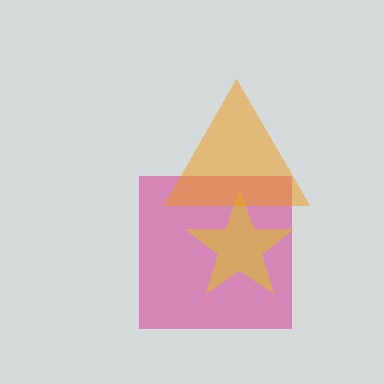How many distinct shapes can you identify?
There are 3 distinct shapes: a magenta square, a yellow star, an orange triangle.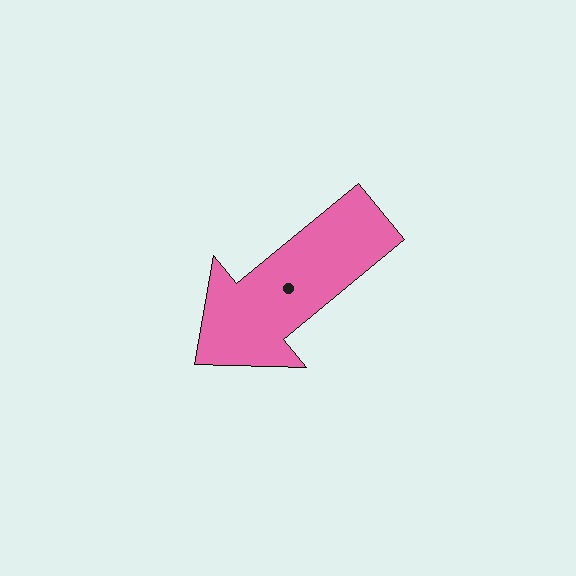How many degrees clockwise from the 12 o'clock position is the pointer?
Approximately 230 degrees.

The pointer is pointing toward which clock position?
Roughly 8 o'clock.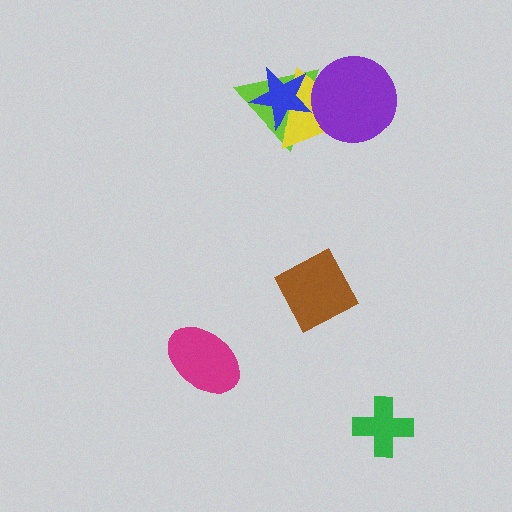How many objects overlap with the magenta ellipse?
0 objects overlap with the magenta ellipse.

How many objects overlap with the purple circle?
2 objects overlap with the purple circle.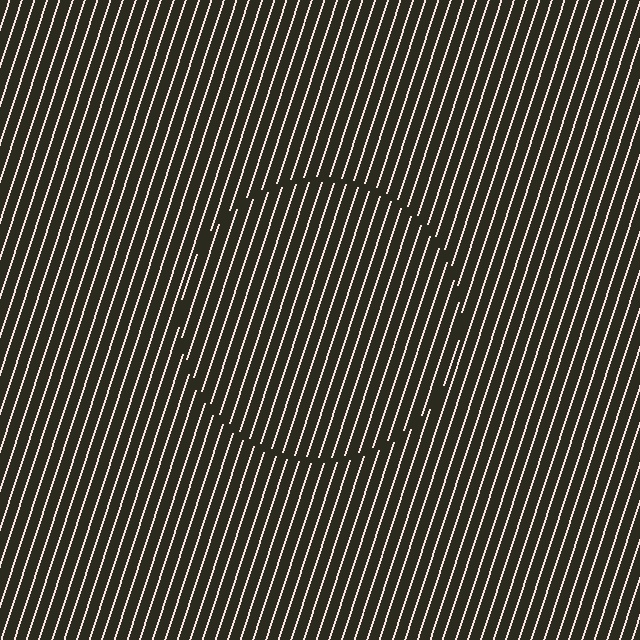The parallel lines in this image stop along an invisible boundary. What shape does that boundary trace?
An illusory circle. The interior of the shape contains the same grating, shifted by half a period — the contour is defined by the phase discontinuity where line-ends from the inner and outer gratings abut.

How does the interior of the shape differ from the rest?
The interior of the shape contains the same grating, shifted by half a period — the contour is defined by the phase discontinuity where line-ends from the inner and outer gratings abut.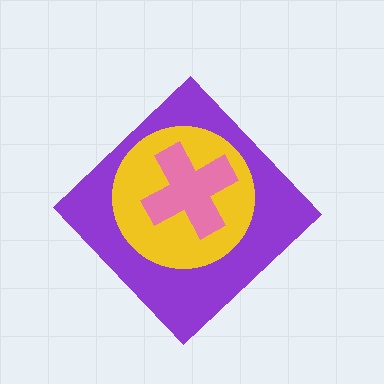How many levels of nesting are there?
3.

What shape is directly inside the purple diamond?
The yellow circle.